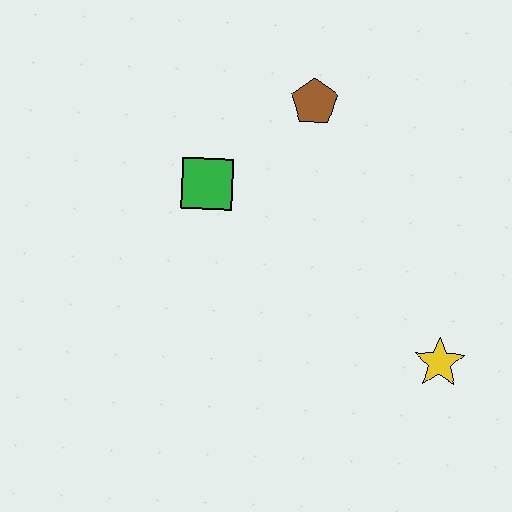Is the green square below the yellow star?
No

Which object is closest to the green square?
The brown pentagon is closest to the green square.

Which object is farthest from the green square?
The yellow star is farthest from the green square.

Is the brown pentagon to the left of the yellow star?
Yes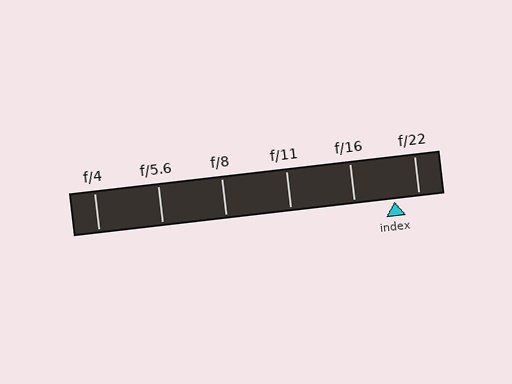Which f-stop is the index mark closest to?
The index mark is closest to f/22.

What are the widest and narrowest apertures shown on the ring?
The widest aperture shown is f/4 and the narrowest is f/22.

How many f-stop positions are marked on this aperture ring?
There are 6 f-stop positions marked.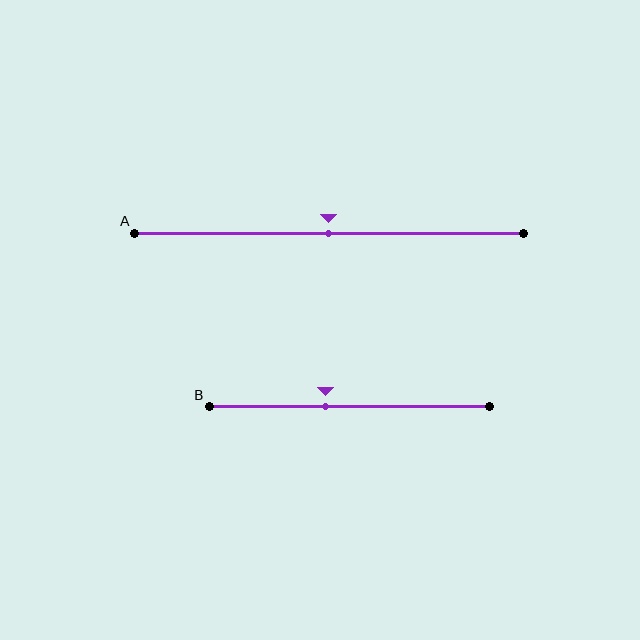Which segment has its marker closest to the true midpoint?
Segment A has its marker closest to the true midpoint.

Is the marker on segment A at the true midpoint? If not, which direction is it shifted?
Yes, the marker on segment A is at the true midpoint.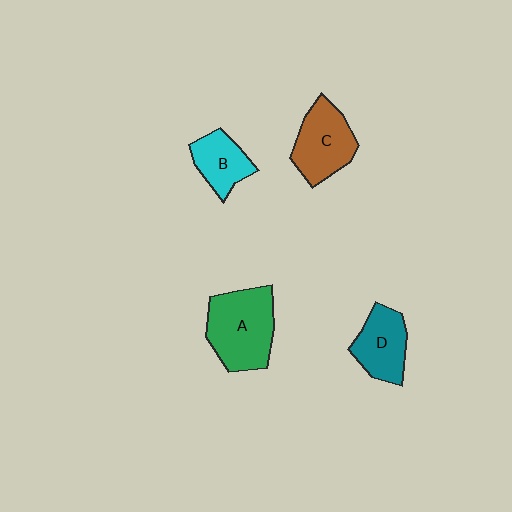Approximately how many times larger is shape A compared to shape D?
Approximately 1.5 times.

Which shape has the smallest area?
Shape B (cyan).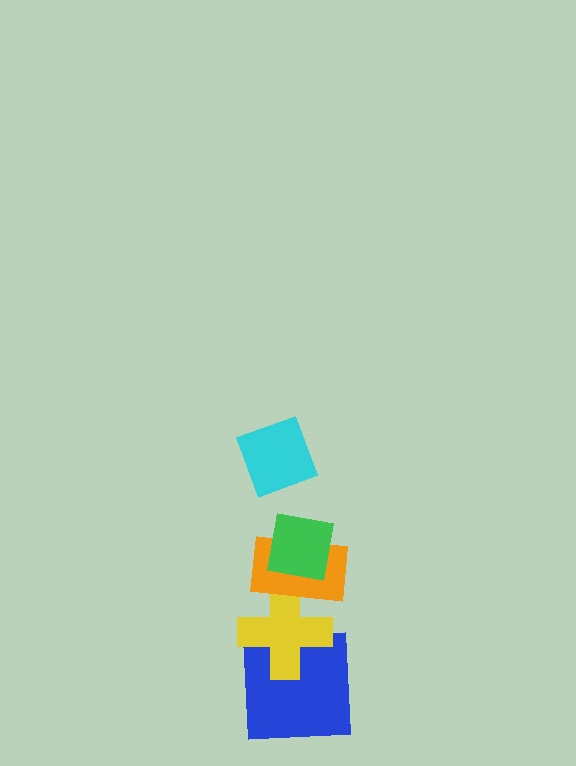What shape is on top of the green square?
The cyan diamond is on top of the green square.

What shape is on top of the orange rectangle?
The green square is on top of the orange rectangle.